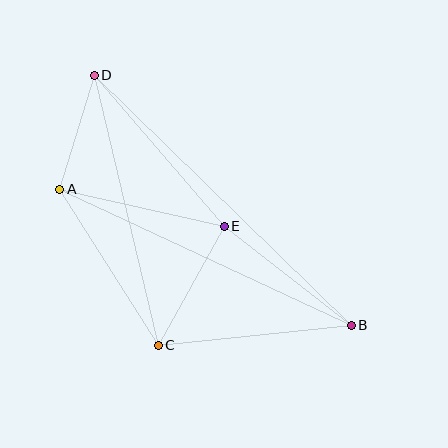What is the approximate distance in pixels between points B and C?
The distance between B and C is approximately 194 pixels.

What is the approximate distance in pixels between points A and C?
The distance between A and C is approximately 184 pixels.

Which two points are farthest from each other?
Points B and D are farthest from each other.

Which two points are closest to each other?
Points A and D are closest to each other.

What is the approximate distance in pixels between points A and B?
The distance between A and B is approximately 322 pixels.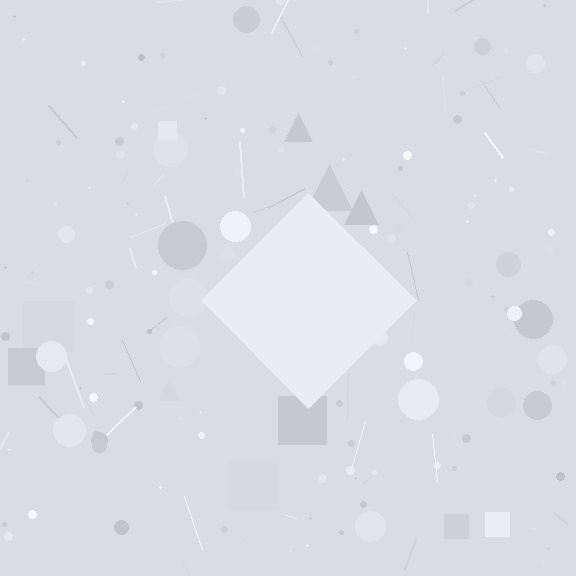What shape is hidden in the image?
A diamond is hidden in the image.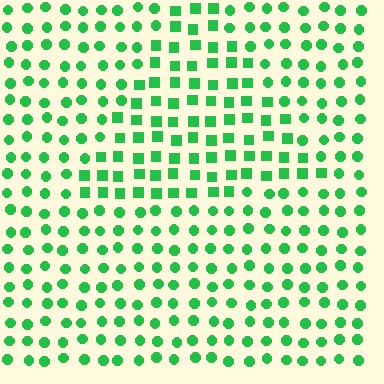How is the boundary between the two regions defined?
The boundary is defined by a change in element shape: squares inside vs. circles outside. All elements share the same color and spacing.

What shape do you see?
I see a triangle.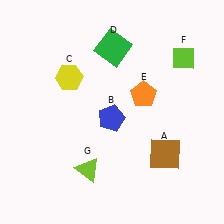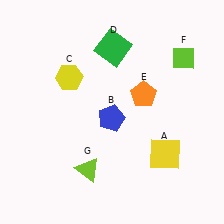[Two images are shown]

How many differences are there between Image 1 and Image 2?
There is 1 difference between the two images.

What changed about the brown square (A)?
In Image 1, A is brown. In Image 2, it changed to yellow.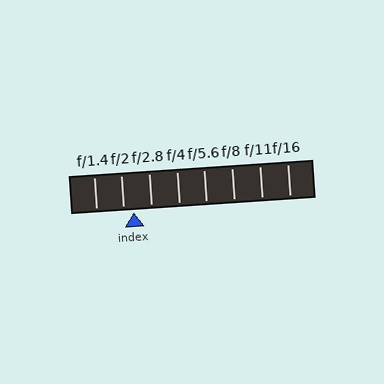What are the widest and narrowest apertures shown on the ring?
The widest aperture shown is f/1.4 and the narrowest is f/16.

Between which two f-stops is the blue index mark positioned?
The index mark is between f/2 and f/2.8.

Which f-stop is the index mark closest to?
The index mark is closest to f/2.